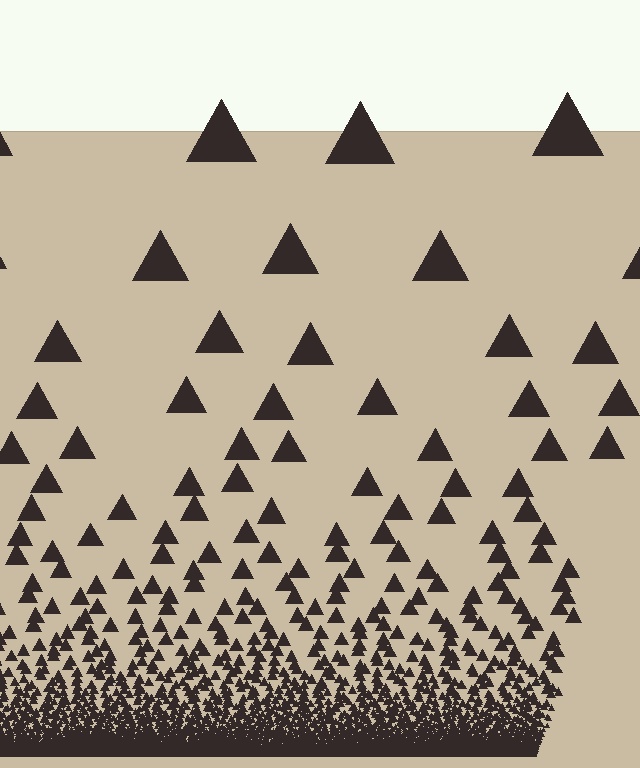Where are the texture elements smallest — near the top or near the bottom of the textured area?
Near the bottom.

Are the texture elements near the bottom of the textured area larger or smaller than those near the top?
Smaller. The gradient is inverted — elements near the bottom are smaller and denser.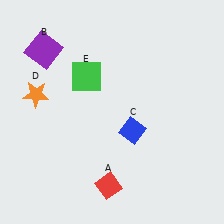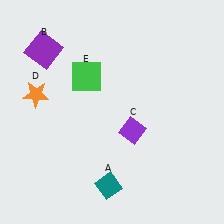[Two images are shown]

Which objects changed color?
A changed from red to teal. C changed from blue to purple.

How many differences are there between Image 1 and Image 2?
There are 2 differences between the two images.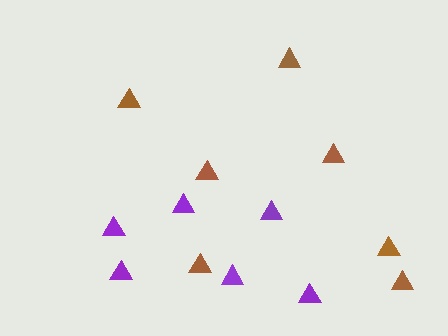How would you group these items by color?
There are 2 groups: one group of purple triangles (6) and one group of brown triangles (7).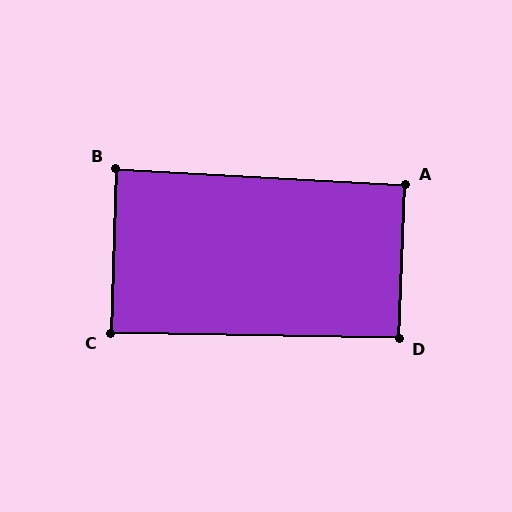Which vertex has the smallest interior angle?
B, at approximately 89 degrees.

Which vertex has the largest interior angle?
D, at approximately 91 degrees.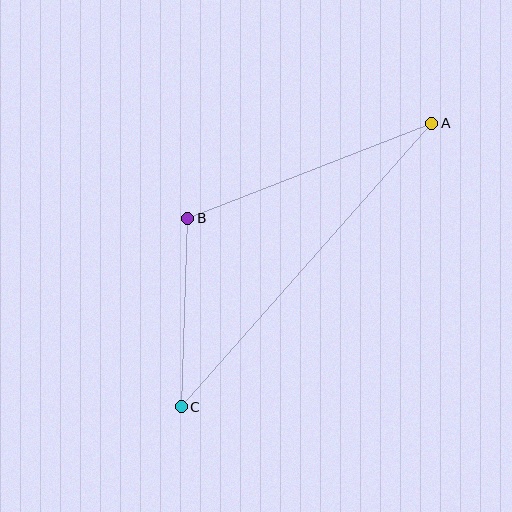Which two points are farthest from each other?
Points A and C are farthest from each other.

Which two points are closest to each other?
Points B and C are closest to each other.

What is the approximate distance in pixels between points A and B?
The distance between A and B is approximately 262 pixels.